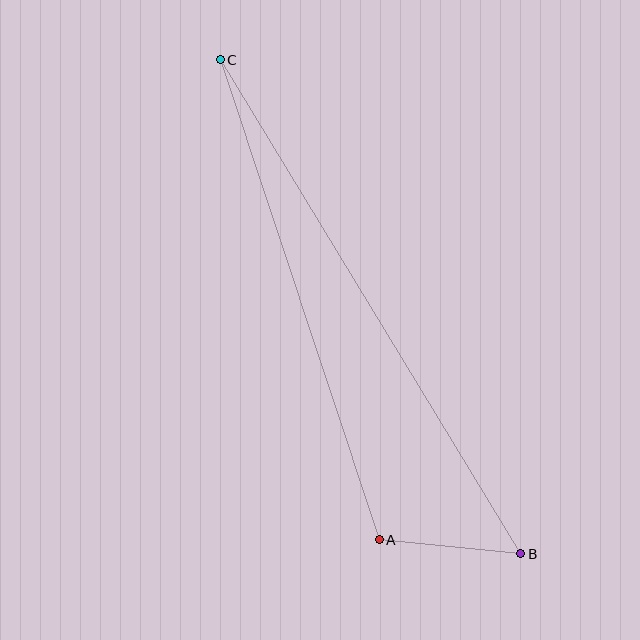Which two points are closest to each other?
Points A and B are closest to each other.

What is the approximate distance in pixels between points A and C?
The distance between A and C is approximately 505 pixels.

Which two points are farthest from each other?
Points B and C are farthest from each other.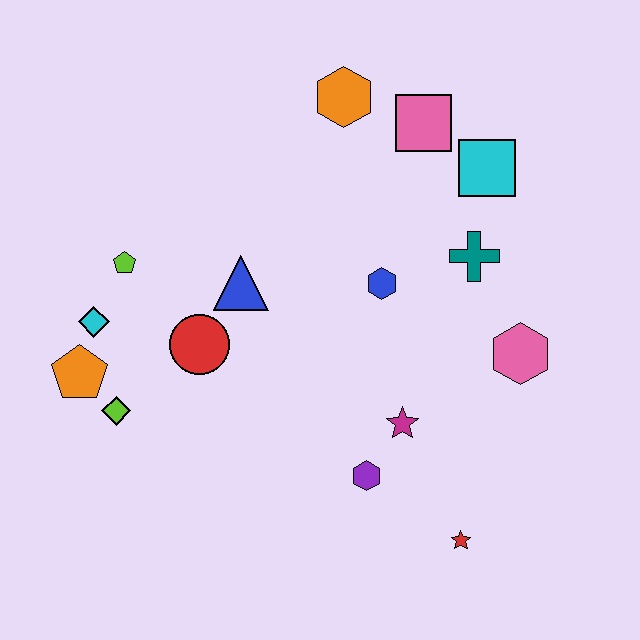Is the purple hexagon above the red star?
Yes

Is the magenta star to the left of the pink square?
Yes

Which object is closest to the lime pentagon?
The cyan diamond is closest to the lime pentagon.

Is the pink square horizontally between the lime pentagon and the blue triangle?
No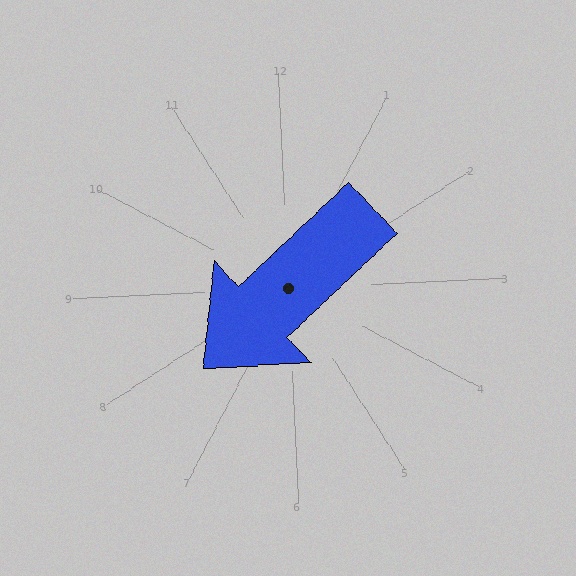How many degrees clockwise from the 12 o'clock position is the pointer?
Approximately 229 degrees.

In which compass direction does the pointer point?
Southwest.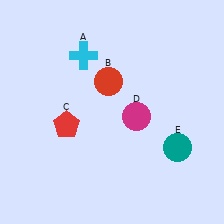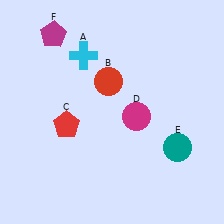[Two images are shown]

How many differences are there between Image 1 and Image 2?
There is 1 difference between the two images.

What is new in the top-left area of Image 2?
A magenta pentagon (F) was added in the top-left area of Image 2.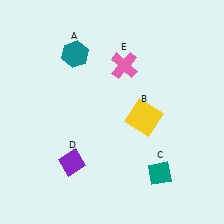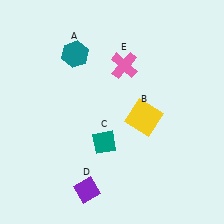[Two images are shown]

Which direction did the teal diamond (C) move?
The teal diamond (C) moved left.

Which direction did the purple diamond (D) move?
The purple diamond (D) moved down.